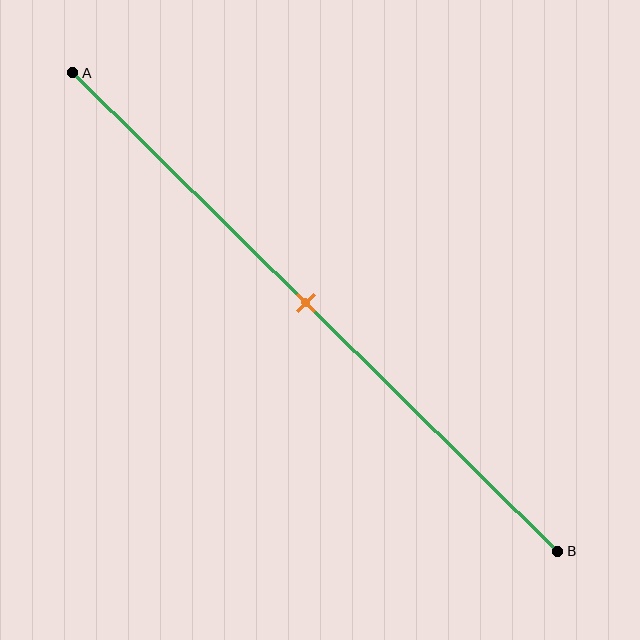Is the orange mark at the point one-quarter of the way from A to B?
No, the mark is at about 50% from A, not at the 25% one-quarter point.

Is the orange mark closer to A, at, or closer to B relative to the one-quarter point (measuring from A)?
The orange mark is closer to point B than the one-quarter point of segment AB.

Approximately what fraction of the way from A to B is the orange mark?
The orange mark is approximately 50% of the way from A to B.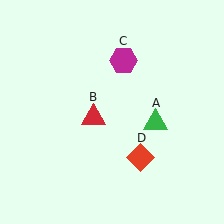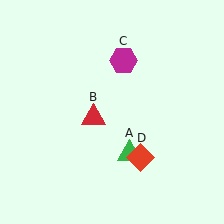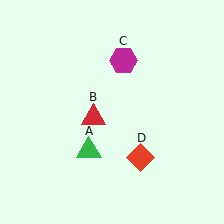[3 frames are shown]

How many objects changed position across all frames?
1 object changed position: green triangle (object A).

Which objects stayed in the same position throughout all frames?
Red triangle (object B) and magenta hexagon (object C) and red diamond (object D) remained stationary.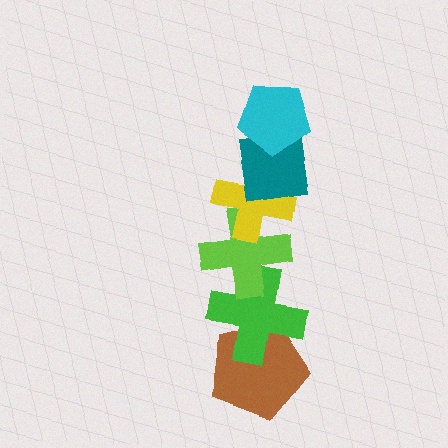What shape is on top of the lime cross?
The yellow cross is on top of the lime cross.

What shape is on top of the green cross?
The lime cross is on top of the green cross.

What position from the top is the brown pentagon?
The brown pentagon is 6th from the top.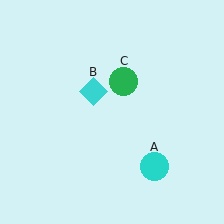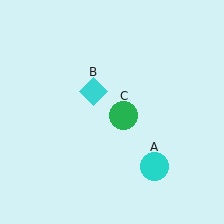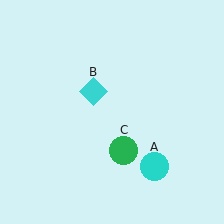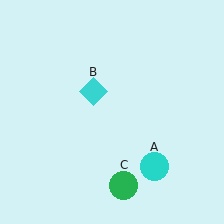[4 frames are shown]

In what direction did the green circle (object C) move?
The green circle (object C) moved down.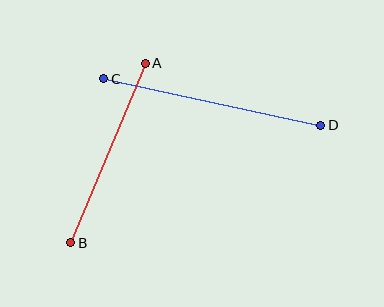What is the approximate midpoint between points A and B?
The midpoint is at approximately (108, 153) pixels.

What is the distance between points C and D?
The distance is approximately 222 pixels.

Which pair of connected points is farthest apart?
Points C and D are farthest apart.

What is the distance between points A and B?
The distance is approximately 195 pixels.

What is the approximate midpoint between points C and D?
The midpoint is at approximately (212, 102) pixels.